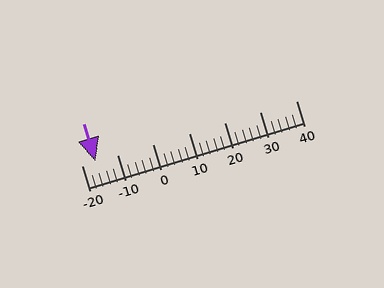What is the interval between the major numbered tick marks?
The major tick marks are spaced 10 units apart.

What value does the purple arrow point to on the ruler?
The purple arrow points to approximately -16.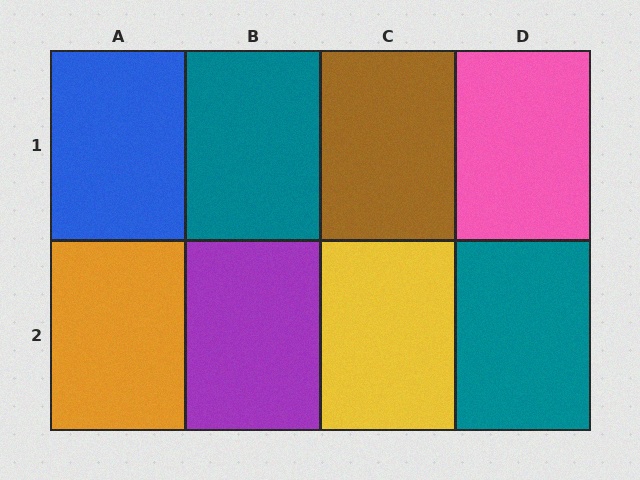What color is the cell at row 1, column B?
Teal.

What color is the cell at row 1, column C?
Brown.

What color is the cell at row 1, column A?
Blue.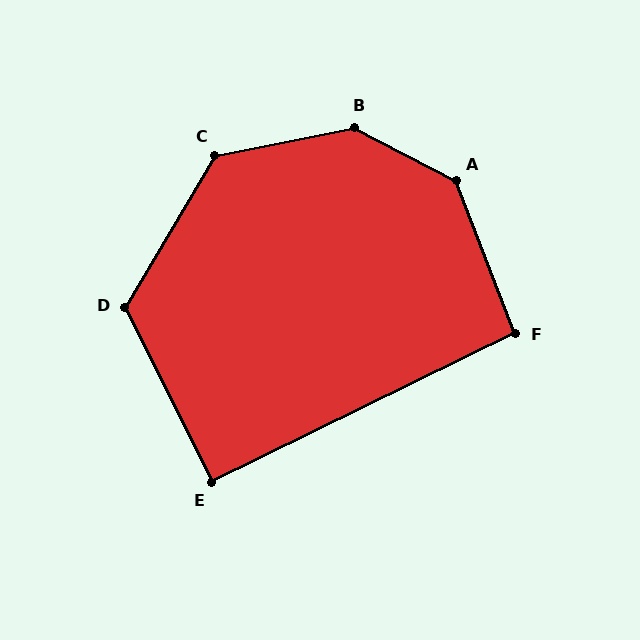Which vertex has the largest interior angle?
B, at approximately 141 degrees.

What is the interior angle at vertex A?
Approximately 138 degrees (obtuse).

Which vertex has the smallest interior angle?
E, at approximately 90 degrees.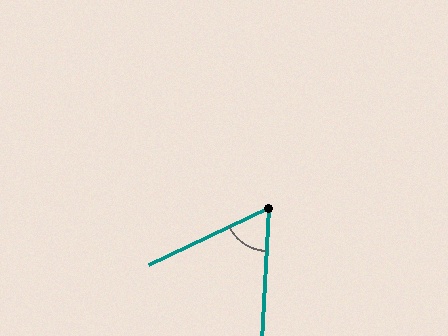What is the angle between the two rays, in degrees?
Approximately 61 degrees.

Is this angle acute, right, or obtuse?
It is acute.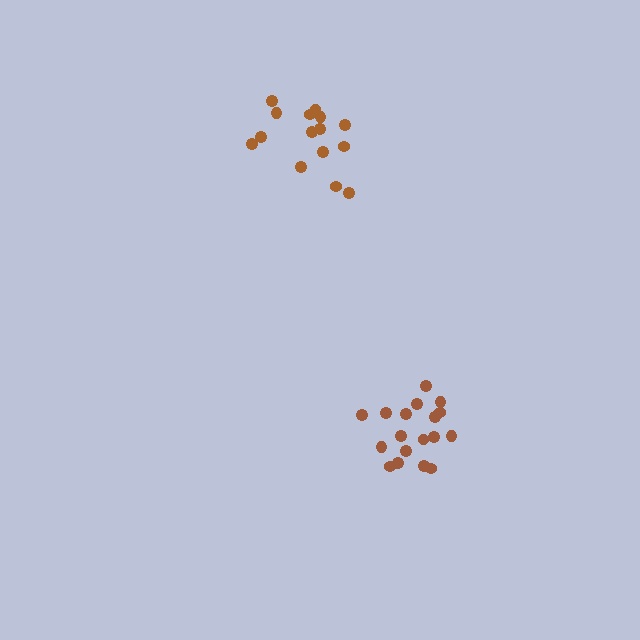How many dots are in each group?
Group 1: 18 dots, Group 2: 15 dots (33 total).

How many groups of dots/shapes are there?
There are 2 groups.